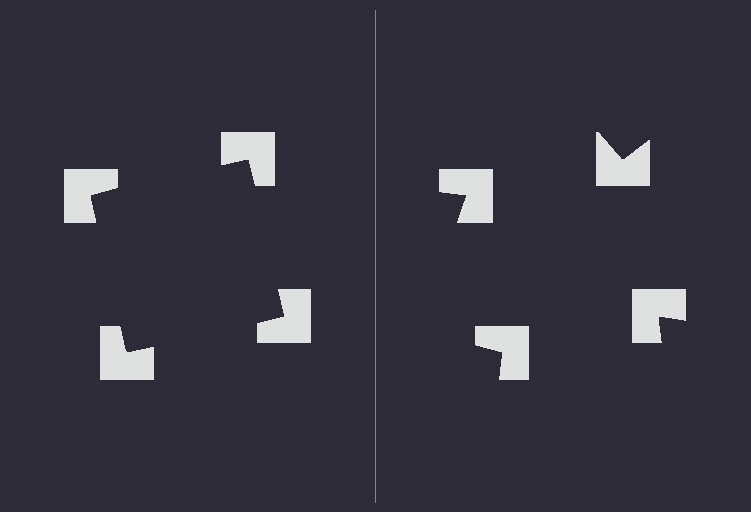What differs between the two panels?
The notched squares are positioned identically on both sides; only the wedge orientations differ. On the left they align to a square; on the right they are misaligned.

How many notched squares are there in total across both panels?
8 — 4 on each side.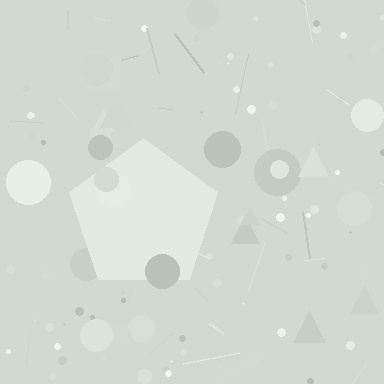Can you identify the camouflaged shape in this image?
The camouflaged shape is a pentagon.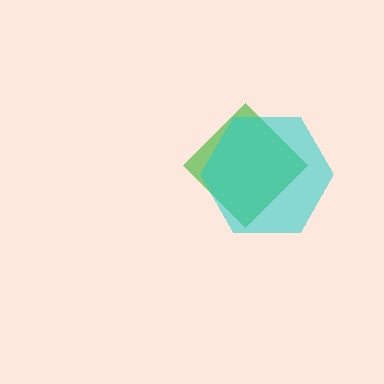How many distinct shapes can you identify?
There are 2 distinct shapes: a green diamond, a cyan hexagon.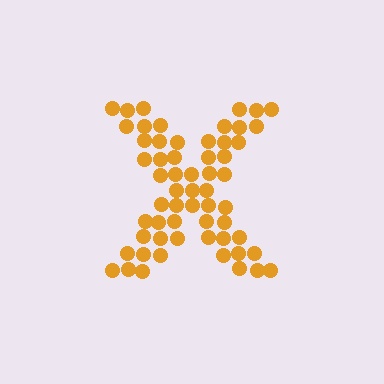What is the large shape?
The large shape is the letter X.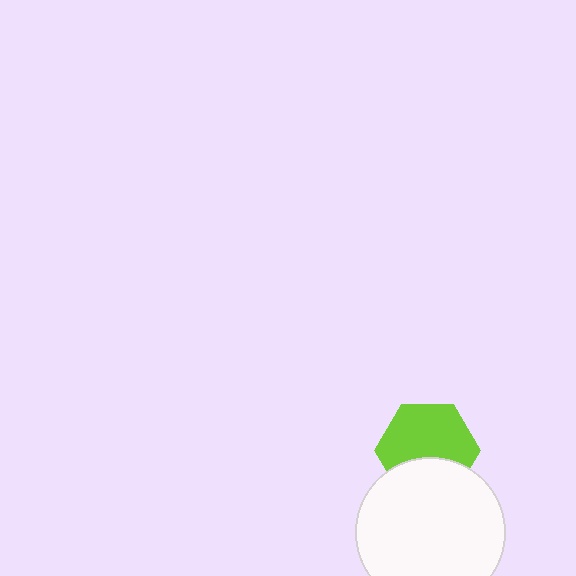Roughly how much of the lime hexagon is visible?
Most of it is visible (roughly 66%).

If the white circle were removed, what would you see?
You would see the complete lime hexagon.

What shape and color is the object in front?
The object in front is a white circle.